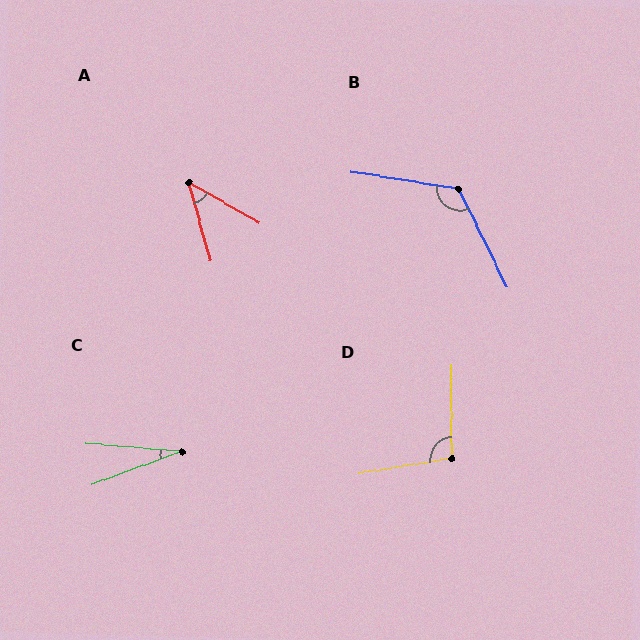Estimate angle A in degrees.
Approximately 44 degrees.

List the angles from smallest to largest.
C (25°), A (44°), D (100°), B (125°).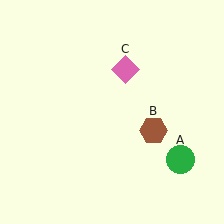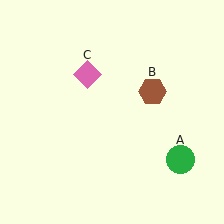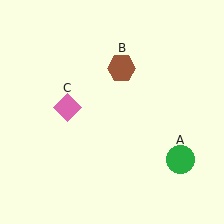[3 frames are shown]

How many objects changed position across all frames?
2 objects changed position: brown hexagon (object B), pink diamond (object C).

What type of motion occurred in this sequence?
The brown hexagon (object B), pink diamond (object C) rotated counterclockwise around the center of the scene.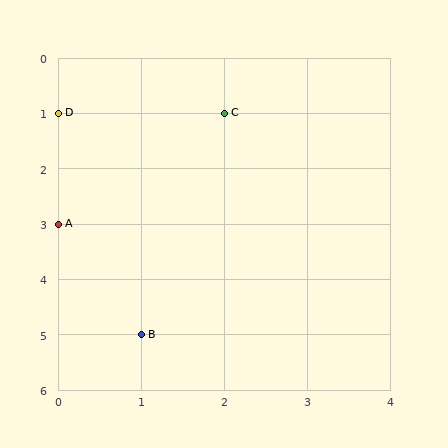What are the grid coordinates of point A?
Point A is at grid coordinates (0, 3).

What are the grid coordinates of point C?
Point C is at grid coordinates (2, 1).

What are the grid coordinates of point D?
Point D is at grid coordinates (0, 1).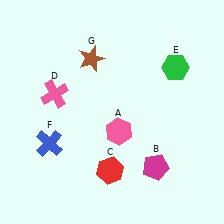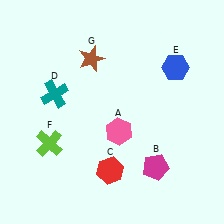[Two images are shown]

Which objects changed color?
D changed from pink to teal. E changed from green to blue. F changed from blue to lime.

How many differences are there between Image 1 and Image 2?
There are 3 differences between the two images.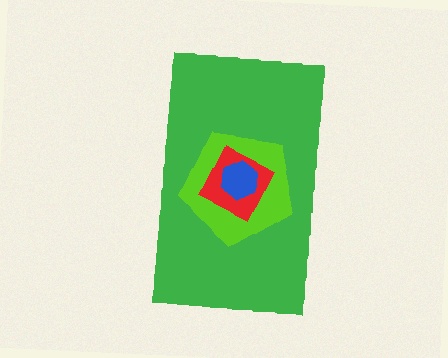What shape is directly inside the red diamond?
The blue hexagon.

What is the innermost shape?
The blue hexagon.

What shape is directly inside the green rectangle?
The lime pentagon.